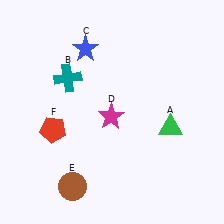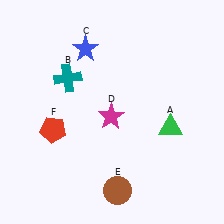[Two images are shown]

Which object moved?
The brown circle (E) moved right.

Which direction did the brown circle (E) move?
The brown circle (E) moved right.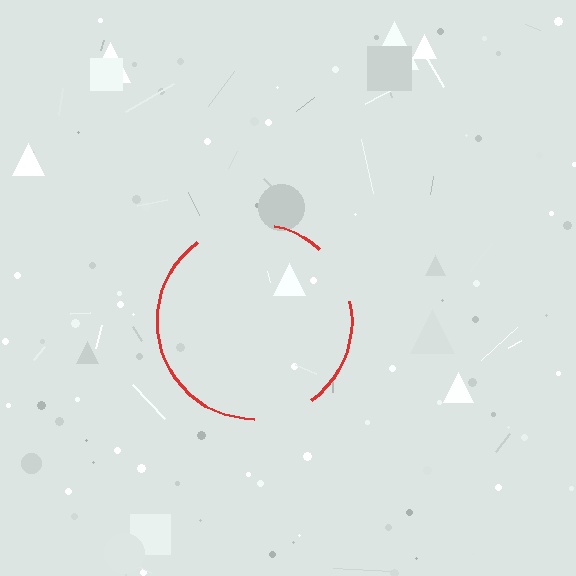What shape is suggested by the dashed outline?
The dashed outline suggests a circle.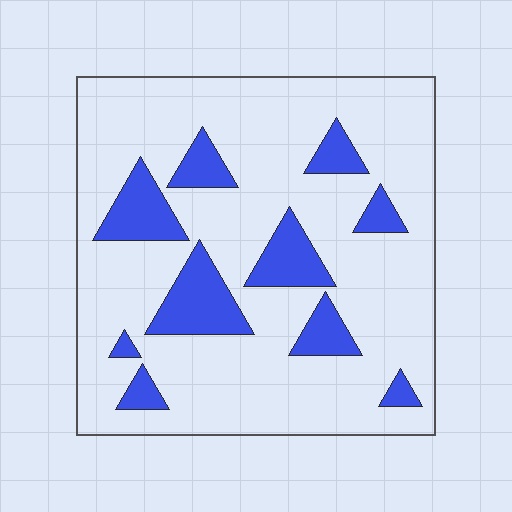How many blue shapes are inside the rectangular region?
10.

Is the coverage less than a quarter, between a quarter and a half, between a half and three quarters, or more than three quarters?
Less than a quarter.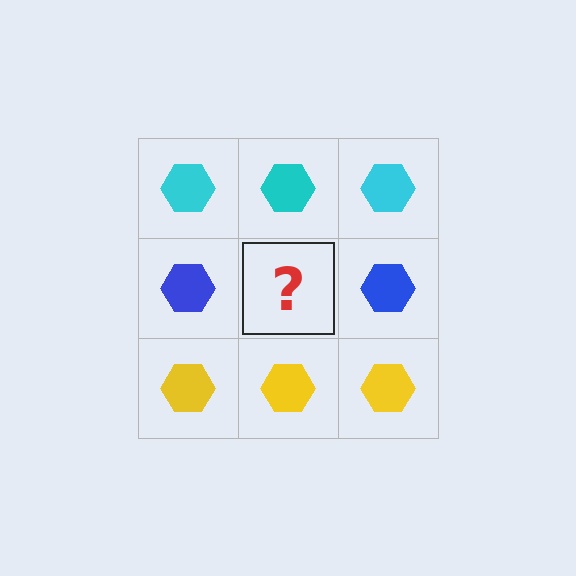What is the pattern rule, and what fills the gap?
The rule is that each row has a consistent color. The gap should be filled with a blue hexagon.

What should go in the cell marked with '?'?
The missing cell should contain a blue hexagon.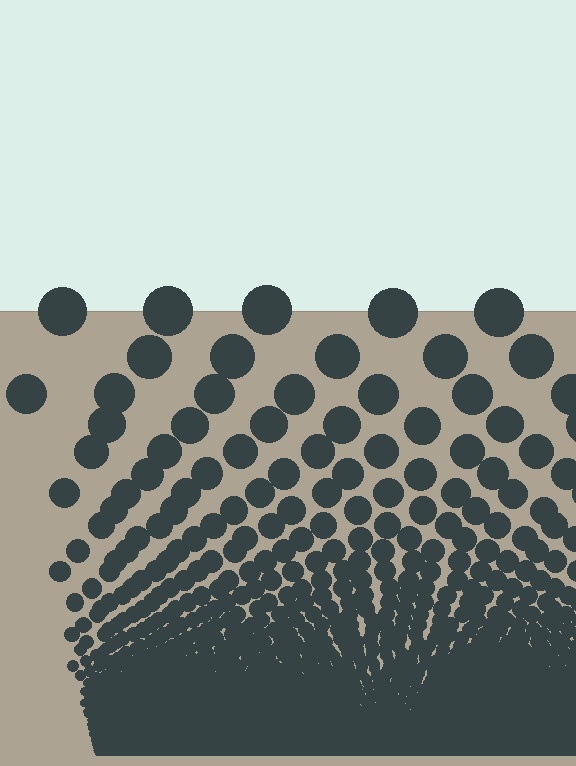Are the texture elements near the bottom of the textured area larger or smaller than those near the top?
Smaller. The gradient is inverted — elements near the bottom are smaller and denser.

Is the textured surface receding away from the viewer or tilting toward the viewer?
The surface appears to tilt toward the viewer. Texture elements get larger and sparser toward the top.